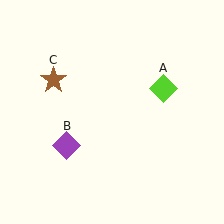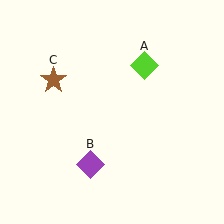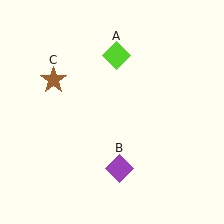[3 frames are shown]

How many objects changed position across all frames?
2 objects changed position: lime diamond (object A), purple diamond (object B).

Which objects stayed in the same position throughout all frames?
Brown star (object C) remained stationary.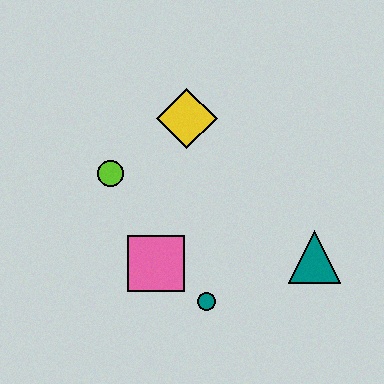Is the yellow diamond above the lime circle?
Yes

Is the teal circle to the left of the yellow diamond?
No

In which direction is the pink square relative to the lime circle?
The pink square is below the lime circle.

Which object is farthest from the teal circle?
The yellow diamond is farthest from the teal circle.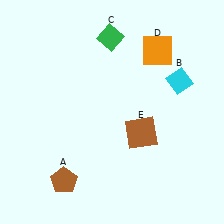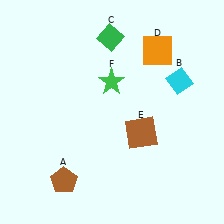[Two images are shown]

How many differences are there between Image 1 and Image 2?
There is 1 difference between the two images.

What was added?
A green star (F) was added in Image 2.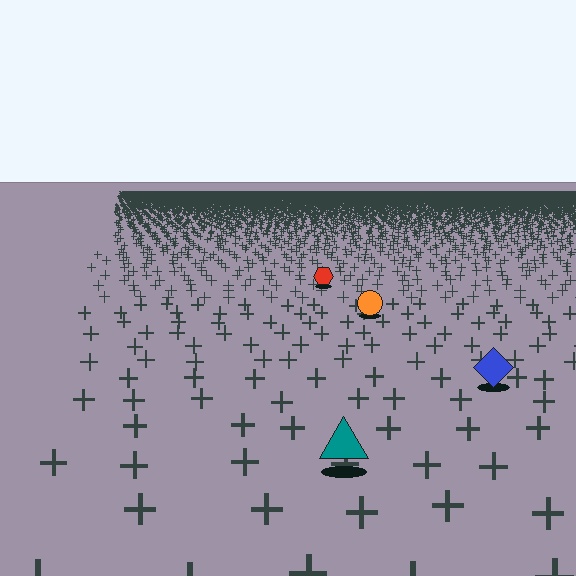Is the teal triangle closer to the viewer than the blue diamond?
Yes. The teal triangle is closer — you can tell from the texture gradient: the ground texture is coarser near it.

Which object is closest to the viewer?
The teal triangle is closest. The texture marks near it are larger and more spread out.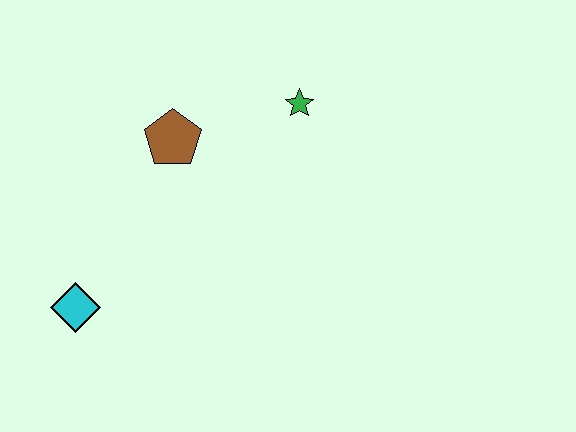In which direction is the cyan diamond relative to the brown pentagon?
The cyan diamond is below the brown pentagon.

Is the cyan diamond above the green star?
No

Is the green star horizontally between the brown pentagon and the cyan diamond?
No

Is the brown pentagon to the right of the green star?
No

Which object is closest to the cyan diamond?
The brown pentagon is closest to the cyan diamond.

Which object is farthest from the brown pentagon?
The cyan diamond is farthest from the brown pentagon.